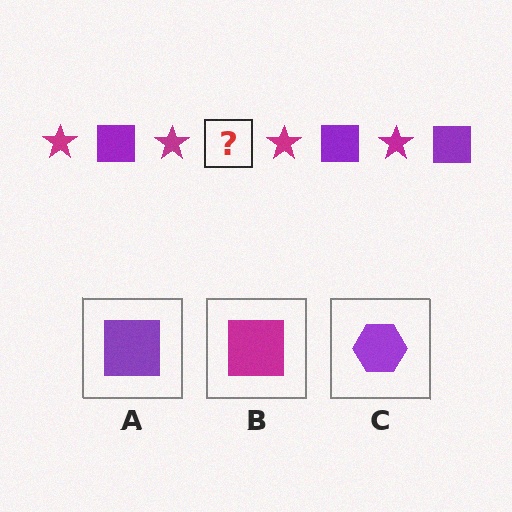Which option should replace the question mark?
Option A.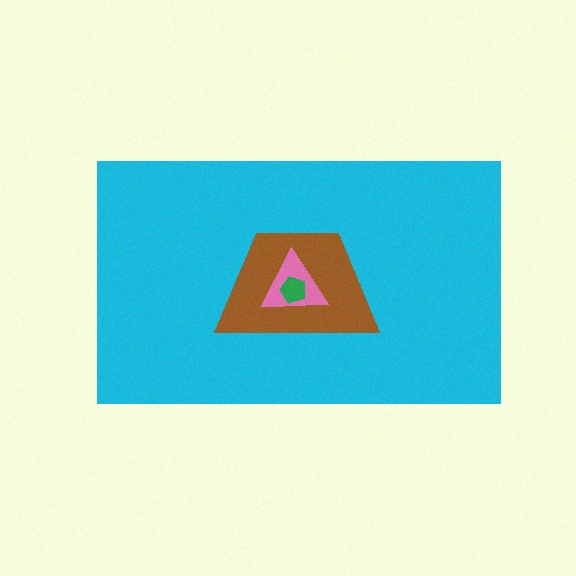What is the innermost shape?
The green pentagon.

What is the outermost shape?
The cyan rectangle.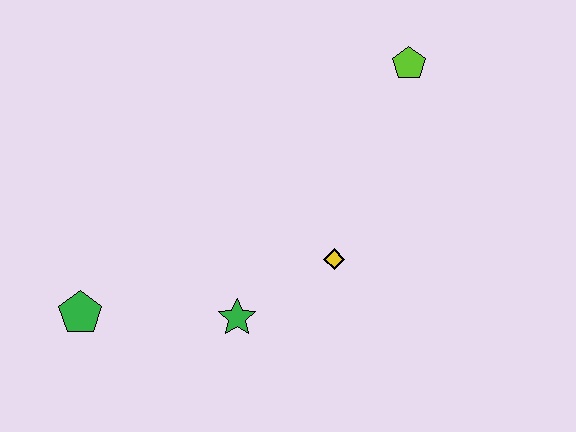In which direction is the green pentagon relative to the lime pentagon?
The green pentagon is to the left of the lime pentagon.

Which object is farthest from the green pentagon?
The lime pentagon is farthest from the green pentagon.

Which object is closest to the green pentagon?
The green star is closest to the green pentagon.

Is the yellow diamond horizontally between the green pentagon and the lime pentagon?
Yes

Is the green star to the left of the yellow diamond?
Yes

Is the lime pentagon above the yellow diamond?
Yes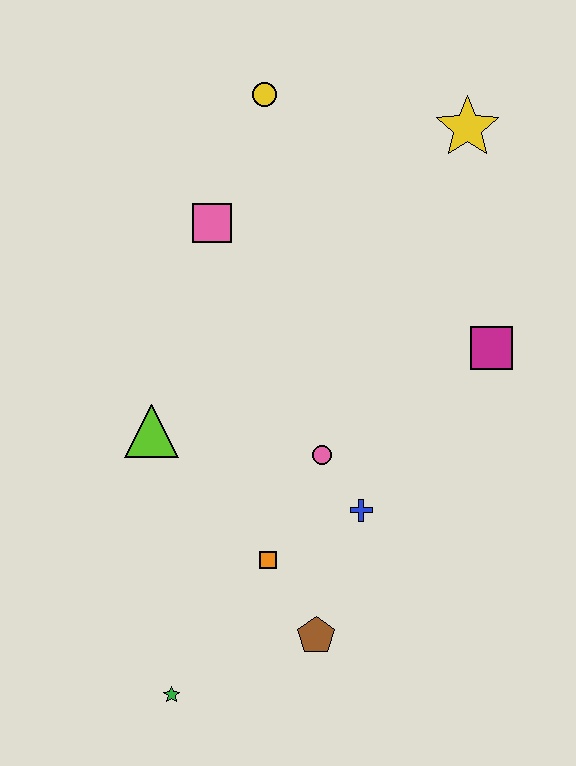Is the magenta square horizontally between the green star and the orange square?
No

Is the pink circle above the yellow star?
No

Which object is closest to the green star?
The brown pentagon is closest to the green star.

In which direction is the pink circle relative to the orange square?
The pink circle is above the orange square.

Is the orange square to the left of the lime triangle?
No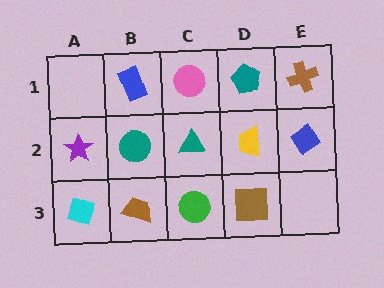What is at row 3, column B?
A brown trapezoid.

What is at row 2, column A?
A purple star.